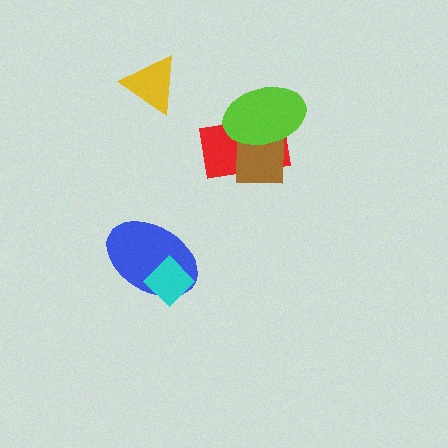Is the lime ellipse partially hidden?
No, no other shape covers it.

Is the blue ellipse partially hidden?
Yes, it is partially covered by another shape.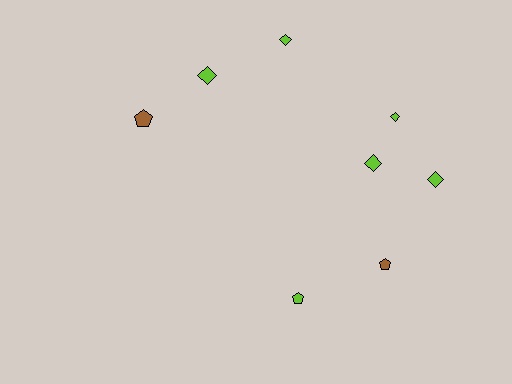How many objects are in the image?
There are 8 objects.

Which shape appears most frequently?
Diamond, with 5 objects.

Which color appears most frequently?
Lime, with 6 objects.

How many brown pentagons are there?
There are 2 brown pentagons.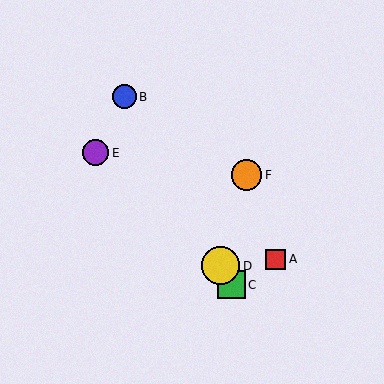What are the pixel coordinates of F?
Object F is at (246, 175).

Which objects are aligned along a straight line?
Objects B, C, D are aligned along a straight line.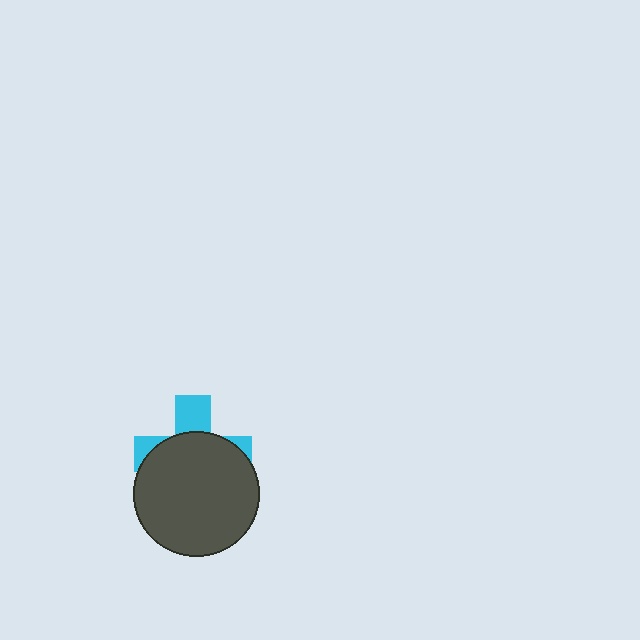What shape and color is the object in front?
The object in front is a dark gray circle.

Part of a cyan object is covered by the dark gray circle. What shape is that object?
It is a cross.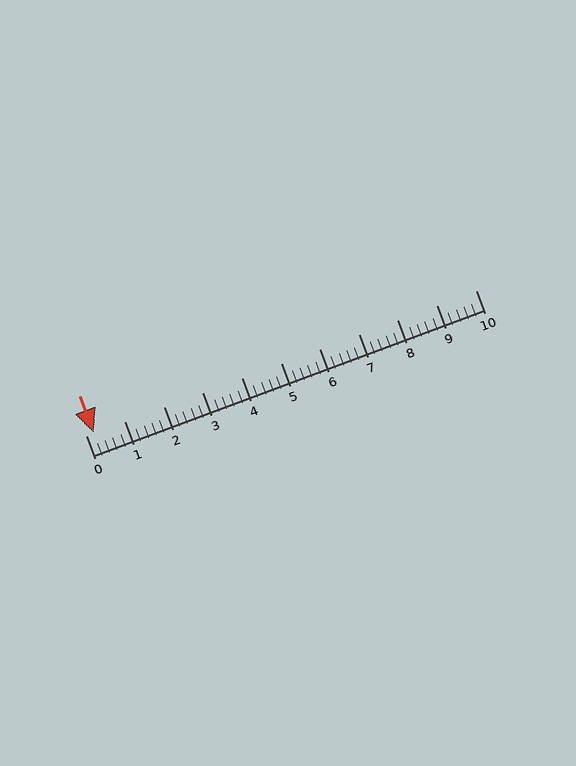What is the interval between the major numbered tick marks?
The major tick marks are spaced 1 units apart.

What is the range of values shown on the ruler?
The ruler shows values from 0 to 10.